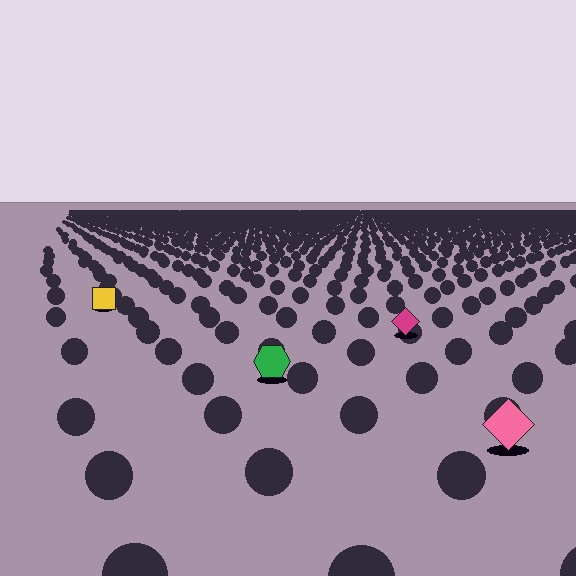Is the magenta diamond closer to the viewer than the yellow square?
Yes. The magenta diamond is closer — you can tell from the texture gradient: the ground texture is coarser near it.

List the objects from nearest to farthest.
From nearest to farthest: the pink diamond, the green hexagon, the magenta diamond, the yellow square.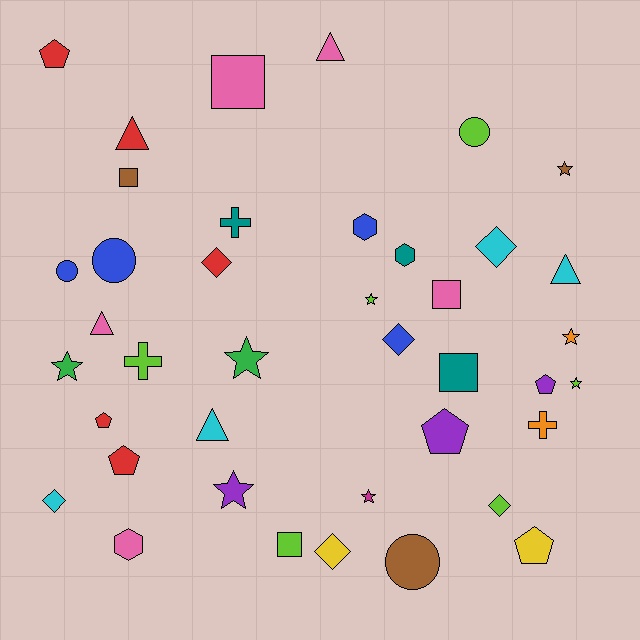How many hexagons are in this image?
There are 3 hexagons.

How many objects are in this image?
There are 40 objects.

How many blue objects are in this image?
There are 4 blue objects.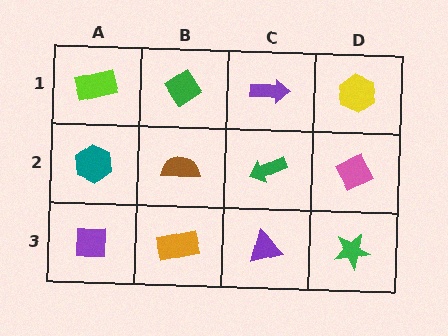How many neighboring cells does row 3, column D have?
2.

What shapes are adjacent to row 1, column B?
A brown semicircle (row 2, column B), a lime rectangle (row 1, column A), a purple arrow (row 1, column C).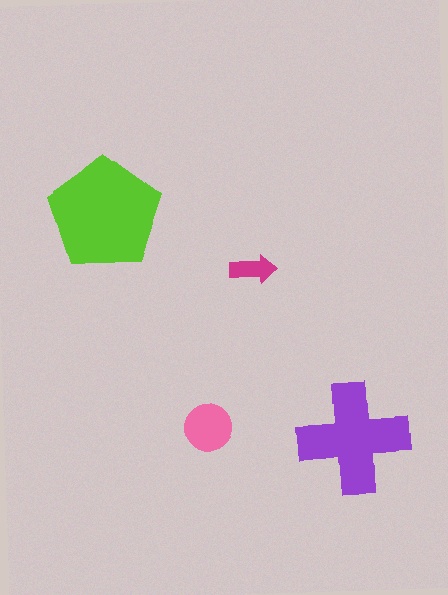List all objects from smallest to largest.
The magenta arrow, the pink circle, the purple cross, the lime pentagon.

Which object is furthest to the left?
The lime pentagon is leftmost.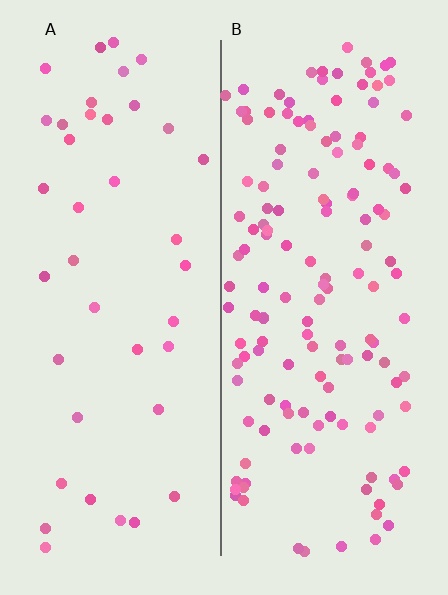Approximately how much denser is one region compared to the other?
Approximately 3.6× — region B over region A.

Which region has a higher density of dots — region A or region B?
B (the right).